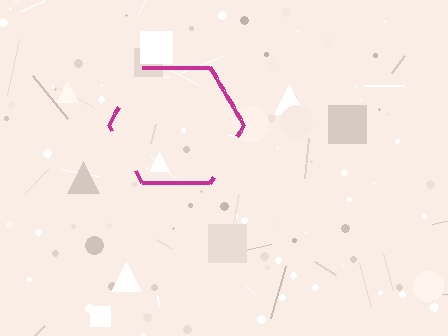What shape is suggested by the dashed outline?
The dashed outline suggests a hexagon.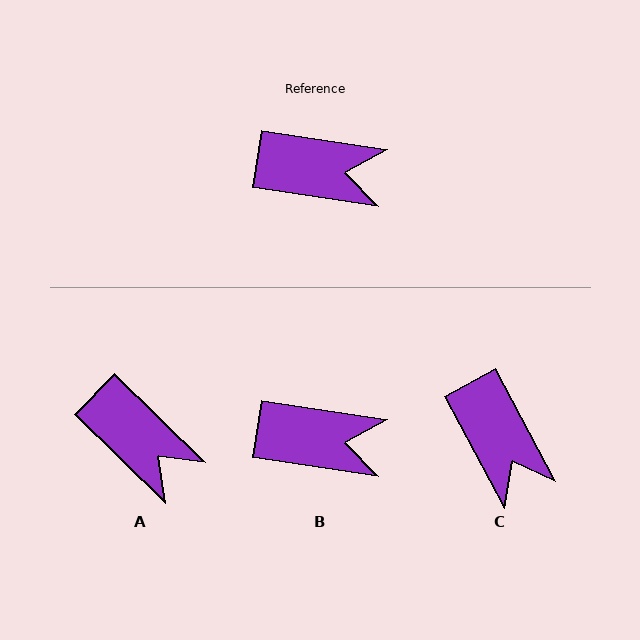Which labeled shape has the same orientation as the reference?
B.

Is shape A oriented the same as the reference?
No, it is off by about 36 degrees.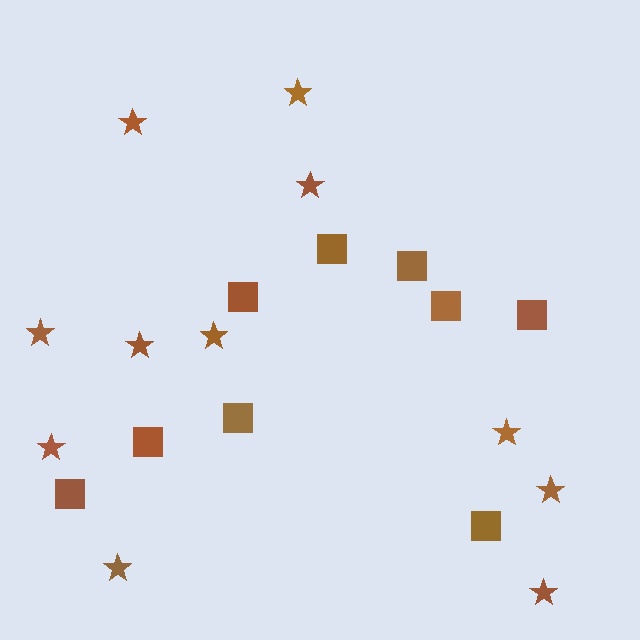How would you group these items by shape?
There are 2 groups: one group of stars (11) and one group of squares (9).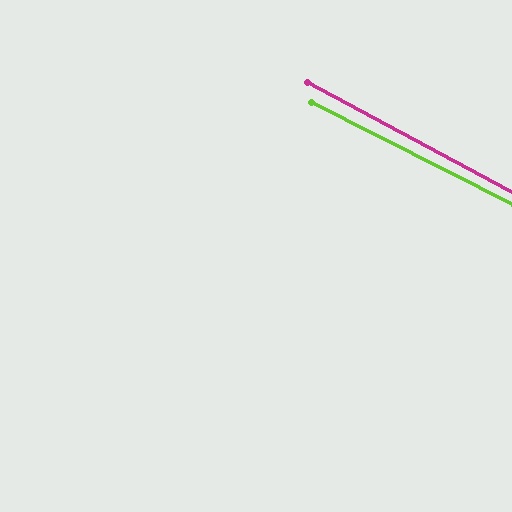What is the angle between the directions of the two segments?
Approximately 1 degree.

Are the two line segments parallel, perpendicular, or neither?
Parallel — their directions differ by only 1.2°.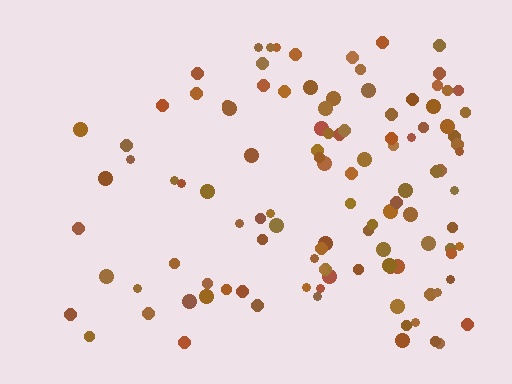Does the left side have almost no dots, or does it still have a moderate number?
Still a moderate number, just noticeably fewer than the right.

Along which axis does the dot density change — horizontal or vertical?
Horizontal.